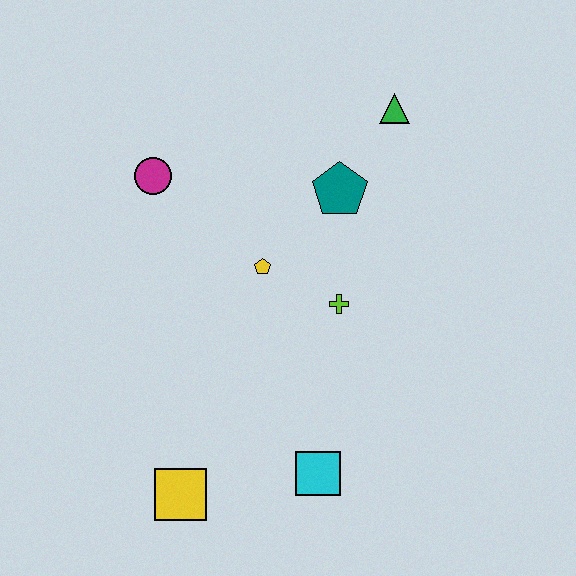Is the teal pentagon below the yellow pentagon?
No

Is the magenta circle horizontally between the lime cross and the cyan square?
No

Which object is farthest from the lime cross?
The yellow square is farthest from the lime cross.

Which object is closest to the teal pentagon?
The green triangle is closest to the teal pentagon.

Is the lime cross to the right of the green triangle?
No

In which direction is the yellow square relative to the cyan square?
The yellow square is to the left of the cyan square.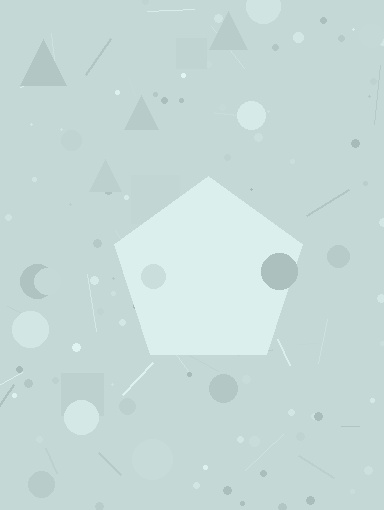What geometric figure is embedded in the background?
A pentagon is embedded in the background.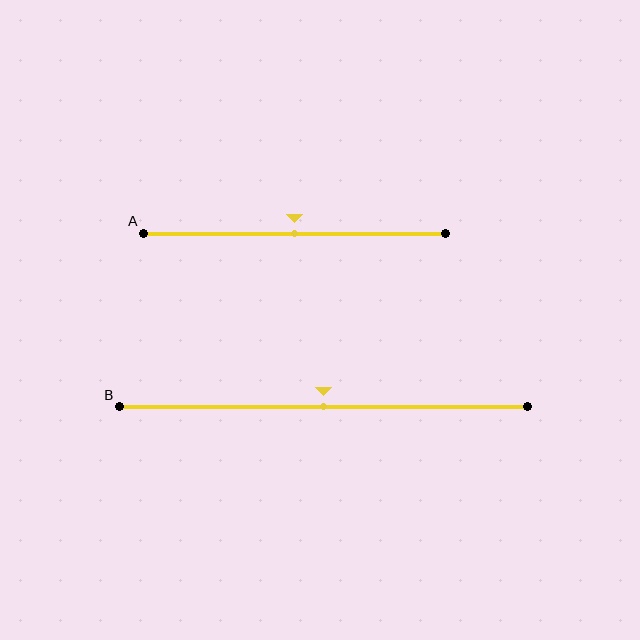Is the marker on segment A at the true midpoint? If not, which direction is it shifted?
Yes, the marker on segment A is at the true midpoint.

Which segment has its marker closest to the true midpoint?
Segment A has its marker closest to the true midpoint.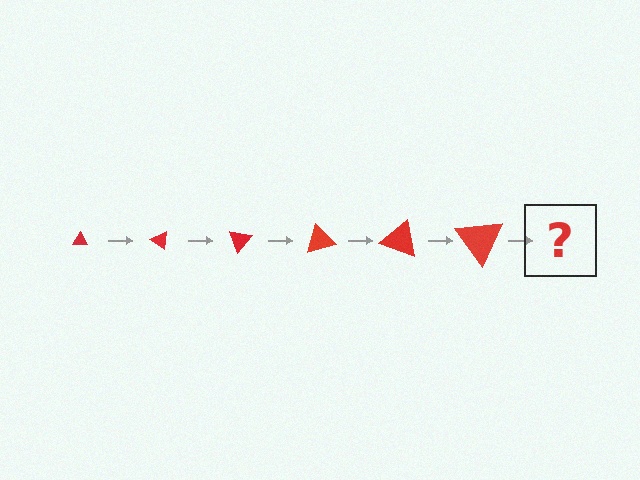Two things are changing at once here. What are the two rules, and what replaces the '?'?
The two rules are that the triangle grows larger each step and it rotates 35 degrees each step. The '?' should be a triangle, larger than the previous one and rotated 210 degrees from the start.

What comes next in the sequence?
The next element should be a triangle, larger than the previous one and rotated 210 degrees from the start.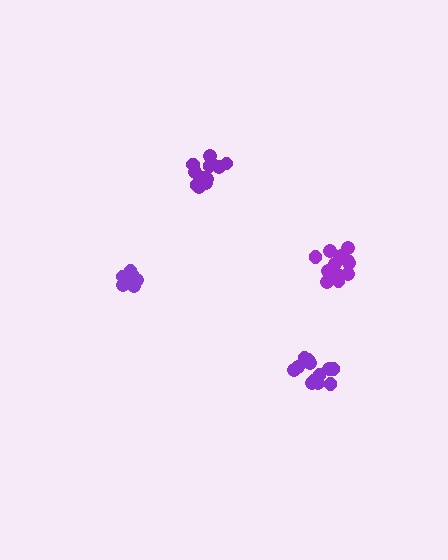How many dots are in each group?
Group 1: 12 dots, Group 2: 11 dots, Group 3: 13 dots, Group 4: 12 dots (48 total).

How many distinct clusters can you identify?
There are 4 distinct clusters.